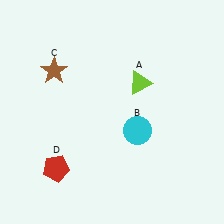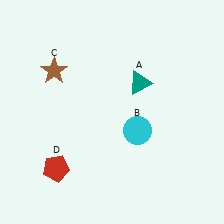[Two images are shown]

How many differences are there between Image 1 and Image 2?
There is 1 difference between the two images.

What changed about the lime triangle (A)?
In Image 1, A is lime. In Image 2, it changed to teal.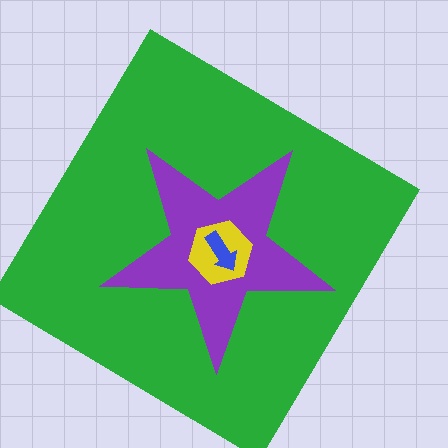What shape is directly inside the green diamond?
The purple star.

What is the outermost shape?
The green diamond.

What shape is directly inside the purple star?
The yellow hexagon.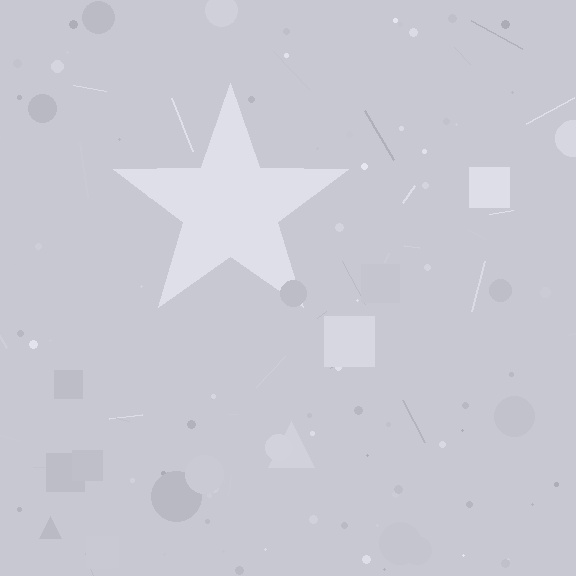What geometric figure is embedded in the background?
A star is embedded in the background.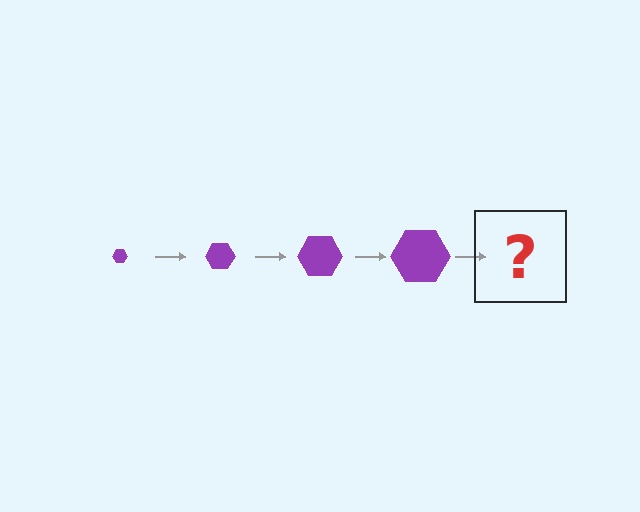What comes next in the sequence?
The next element should be a purple hexagon, larger than the previous one.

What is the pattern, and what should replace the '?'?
The pattern is that the hexagon gets progressively larger each step. The '?' should be a purple hexagon, larger than the previous one.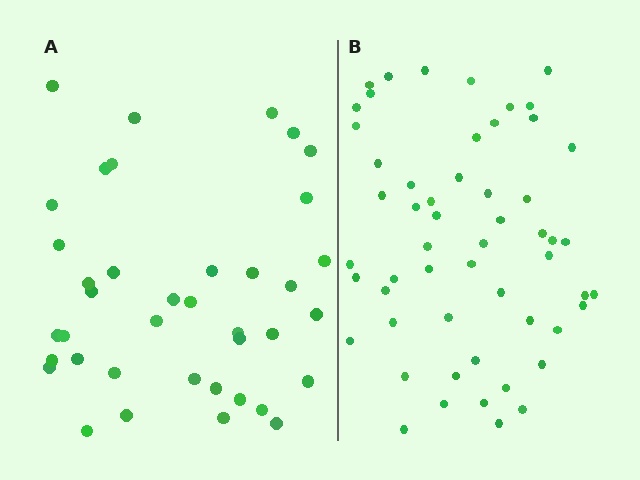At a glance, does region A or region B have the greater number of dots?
Region B (the right region) has more dots.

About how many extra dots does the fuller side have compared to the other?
Region B has approximately 15 more dots than region A.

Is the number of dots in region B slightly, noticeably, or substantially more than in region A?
Region B has noticeably more, but not dramatically so. The ratio is roughly 1.4 to 1.